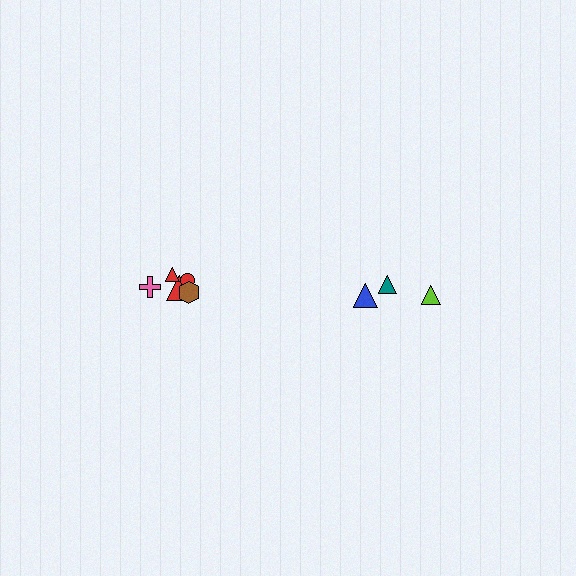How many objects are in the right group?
There are 3 objects.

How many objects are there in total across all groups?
There are 8 objects.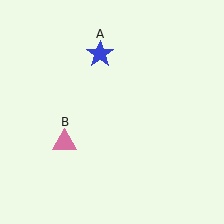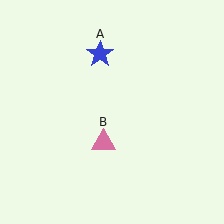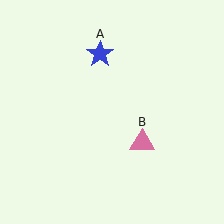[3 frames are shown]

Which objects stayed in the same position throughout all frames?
Blue star (object A) remained stationary.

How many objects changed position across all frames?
1 object changed position: pink triangle (object B).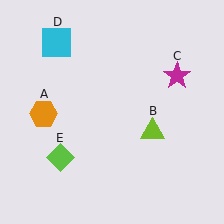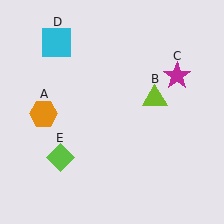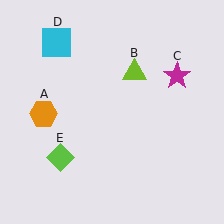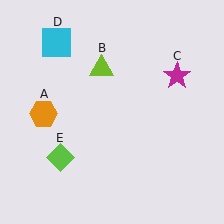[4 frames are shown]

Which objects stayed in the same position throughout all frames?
Orange hexagon (object A) and magenta star (object C) and cyan square (object D) and lime diamond (object E) remained stationary.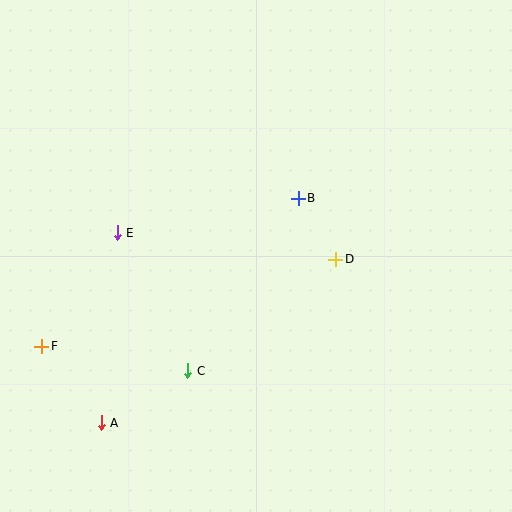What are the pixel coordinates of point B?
Point B is at (298, 198).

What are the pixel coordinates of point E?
Point E is at (117, 233).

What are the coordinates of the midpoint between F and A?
The midpoint between F and A is at (71, 385).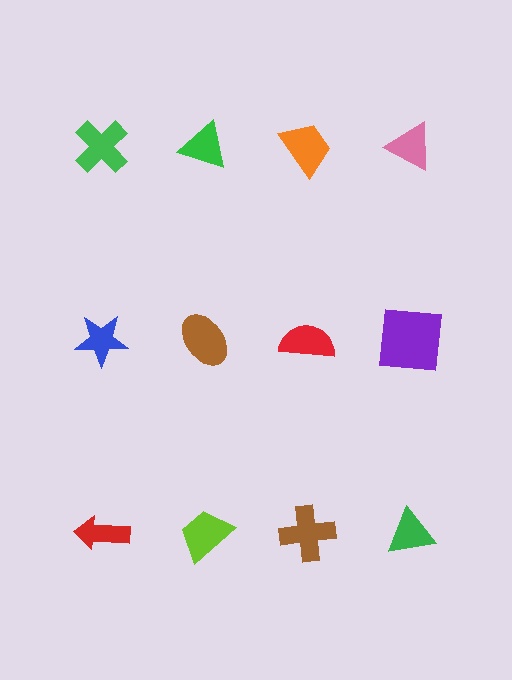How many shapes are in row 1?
4 shapes.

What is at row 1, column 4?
A pink triangle.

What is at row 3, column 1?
A red arrow.